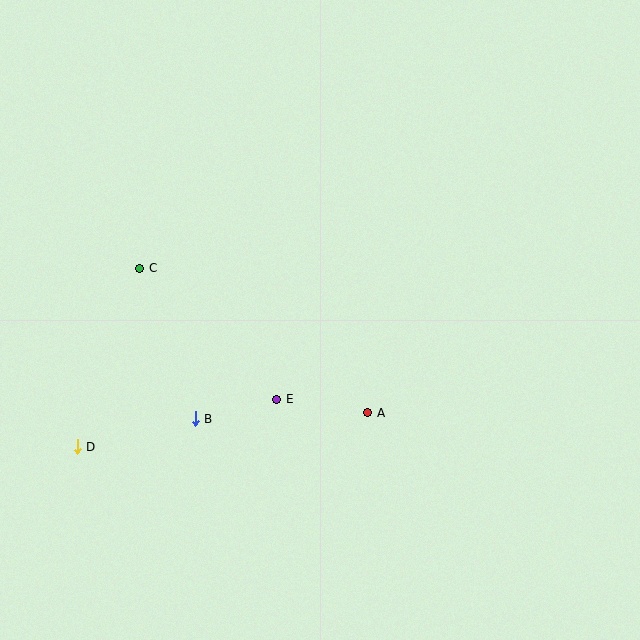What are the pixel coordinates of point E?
Point E is at (277, 399).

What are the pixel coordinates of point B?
Point B is at (195, 419).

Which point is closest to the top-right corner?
Point A is closest to the top-right corner.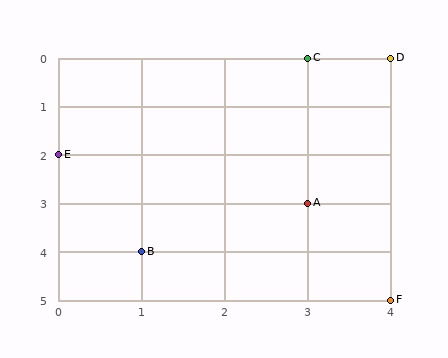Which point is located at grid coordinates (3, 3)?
Point A is at (3, 3).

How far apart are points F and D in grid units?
Points F and D are 5 rows apart.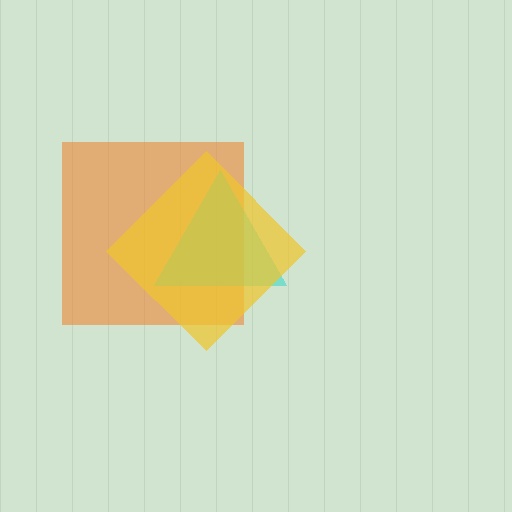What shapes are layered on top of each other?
The layered shapes are: an orange square, a cyan triangle, a yellow diamond.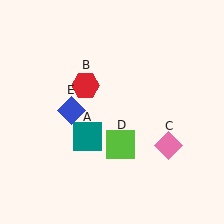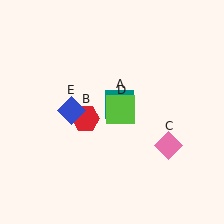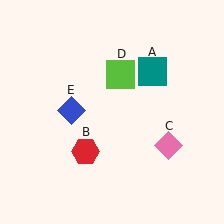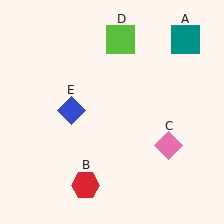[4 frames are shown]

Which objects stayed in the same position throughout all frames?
Pink diamond (object C) and blue diamond (object E) remained stationary.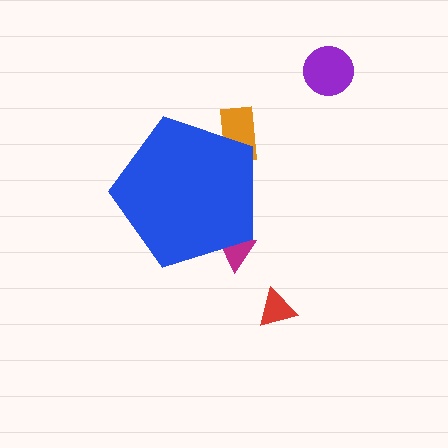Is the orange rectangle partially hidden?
Yes, the orange rectangle is partially hidden behind the blue pentagon.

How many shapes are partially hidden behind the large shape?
2 shapes are partially hidden.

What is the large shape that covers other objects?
A blue pentagon.